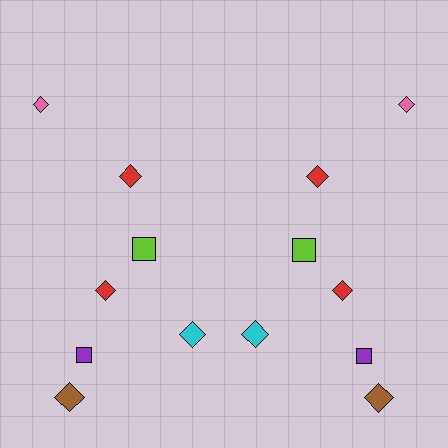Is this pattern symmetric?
Yes, this pattern has bilateral (reflection) symmetry.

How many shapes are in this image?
There are 14 shapes in this image.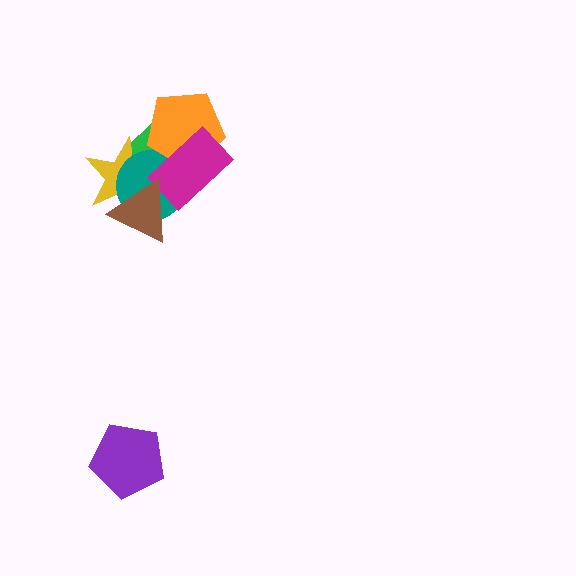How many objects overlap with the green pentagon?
5 objects overlap with the green pentagon.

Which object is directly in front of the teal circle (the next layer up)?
The orange pentagon is directly in front of the teal circle.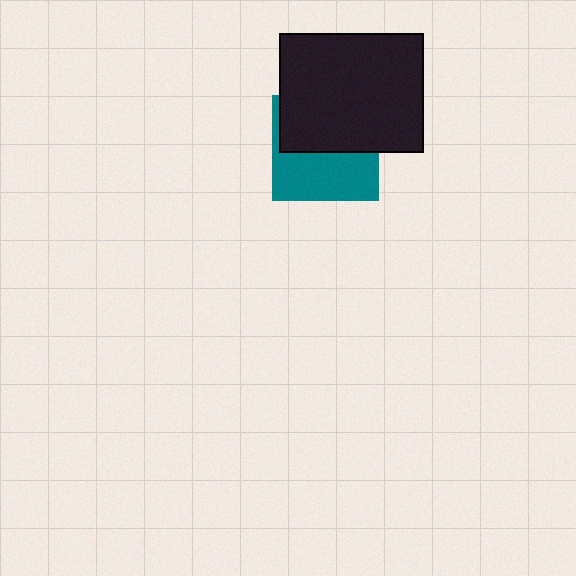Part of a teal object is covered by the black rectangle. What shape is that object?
It is a square.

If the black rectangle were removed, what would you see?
You would see the complete teal square.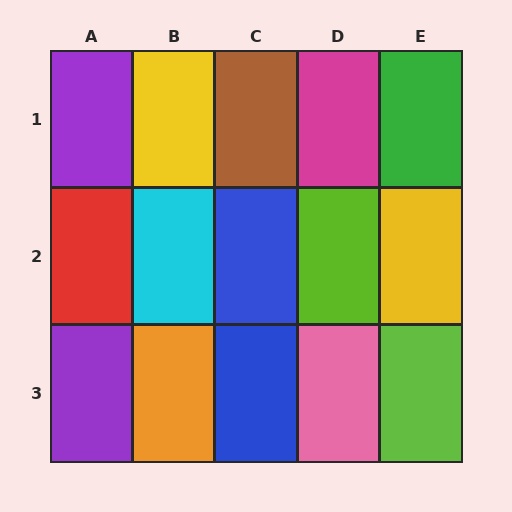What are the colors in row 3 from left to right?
Purple, orange, blue, pink, lime.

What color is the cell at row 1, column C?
Brown.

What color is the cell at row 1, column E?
Green.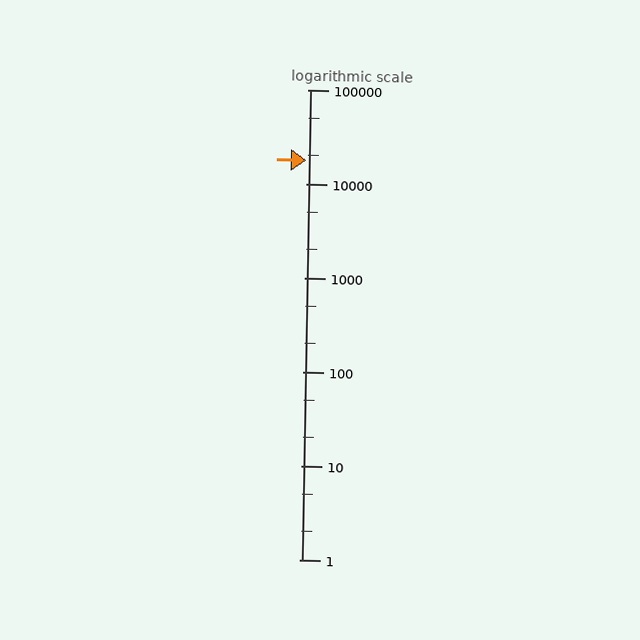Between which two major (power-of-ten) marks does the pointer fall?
The pointer is between 10000 and 100000.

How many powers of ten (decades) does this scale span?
The scale spans 5 decades, from 1 to 100000.